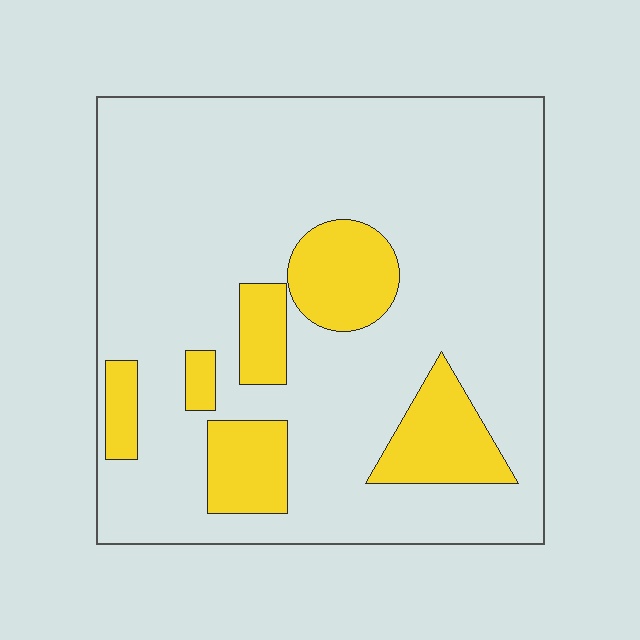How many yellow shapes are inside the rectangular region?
6.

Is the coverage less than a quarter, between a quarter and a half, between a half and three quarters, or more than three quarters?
Less than a quarter.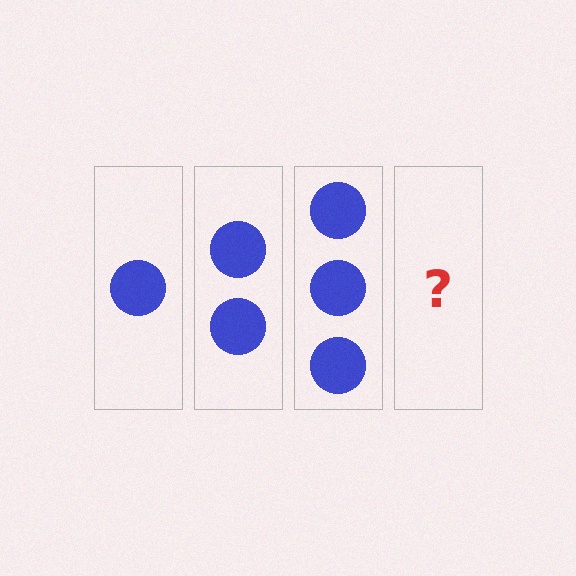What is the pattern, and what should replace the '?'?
The pattern is that each step adds one more circle. The '?' should be 4 circles.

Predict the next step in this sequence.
The next step is 4 circles.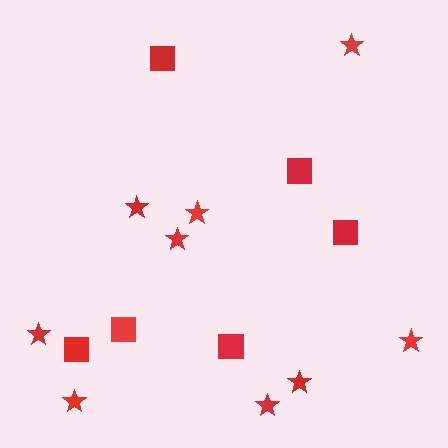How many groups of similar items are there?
There are 2 groups: one group of squares (6) and one group of stars (9).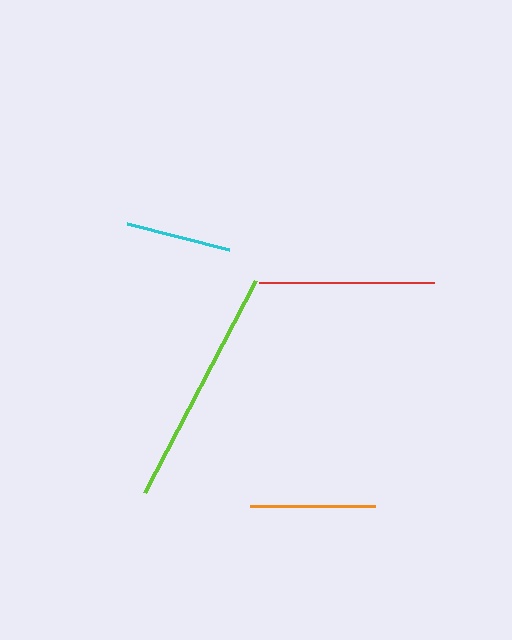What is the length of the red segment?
The red segment is approximately 175 pixels long.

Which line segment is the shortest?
The cyan line is the shortest at approximately 105 pixels.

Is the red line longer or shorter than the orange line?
The red line is longer than the orange line.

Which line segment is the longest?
The lime line is the longest at approximately 239 pixels.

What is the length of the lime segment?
The lime segment is approximately 239 pixels long.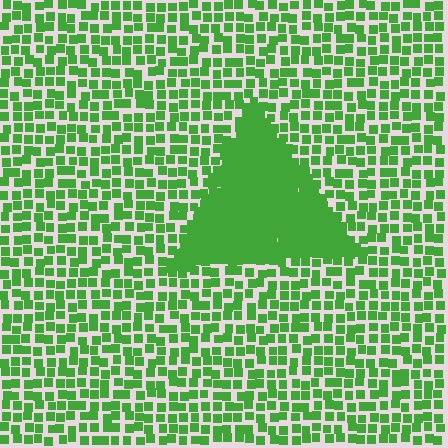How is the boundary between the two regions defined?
The boundary is defined by a change in element density (approximately 2.6x ratio). All elements are the same color, size, and shape.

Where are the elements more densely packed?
The elements are more densely packed inside the triangle boundary.